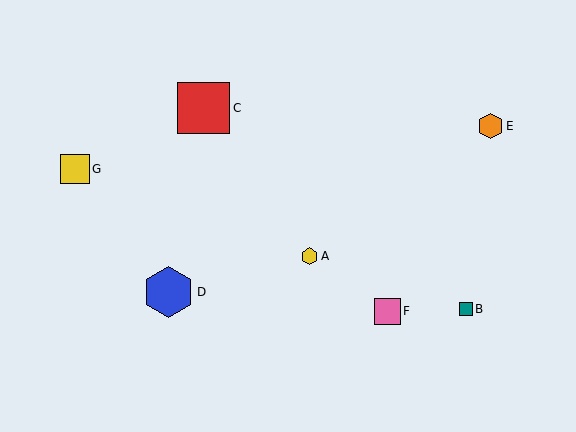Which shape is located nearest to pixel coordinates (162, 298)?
The blue hexagon (labeled D) at (169, 292) is nearest to that location.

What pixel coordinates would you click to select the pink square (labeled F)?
Click at (387, 311) to select the pink square F.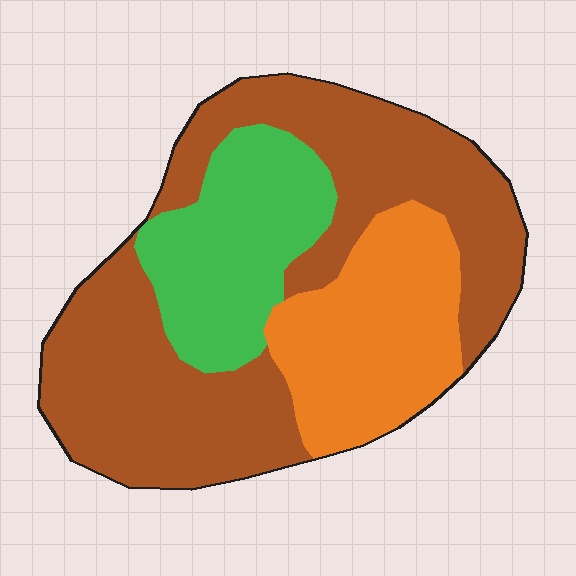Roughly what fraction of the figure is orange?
Orange covers roughly 25% of the figure.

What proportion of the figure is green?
Green takes up less than a quarter of the figure.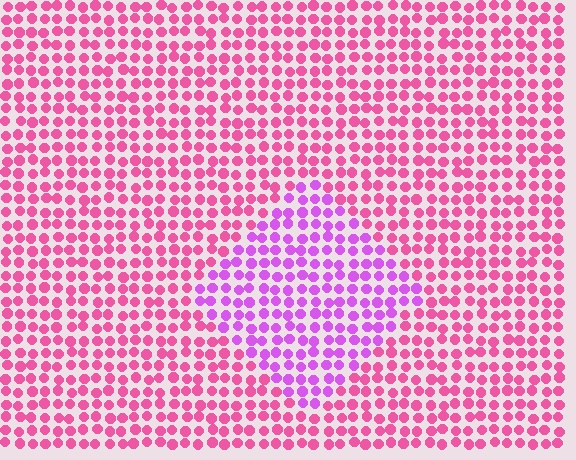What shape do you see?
I see a diamond.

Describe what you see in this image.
The image is filled with small pink elements in a uniform arrangement. A diamond-shaped region is visible where the elements are tinted to a slightly different hue, forming a subtle color boundary.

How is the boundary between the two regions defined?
The boundary is defined purely by a slight shift in hue (about 38 degrees). Spacing, size, and orientation are identical on both sides.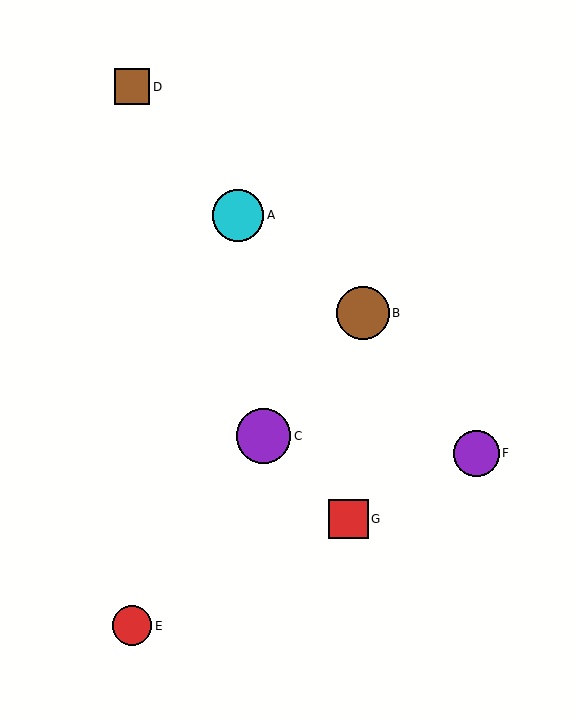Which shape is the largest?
The purple circle (labeled C) is the largest.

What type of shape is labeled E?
Shape E is a red circle.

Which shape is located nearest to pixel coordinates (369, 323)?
The brown circle (labeled B) at (363, 313) is nearest to that location.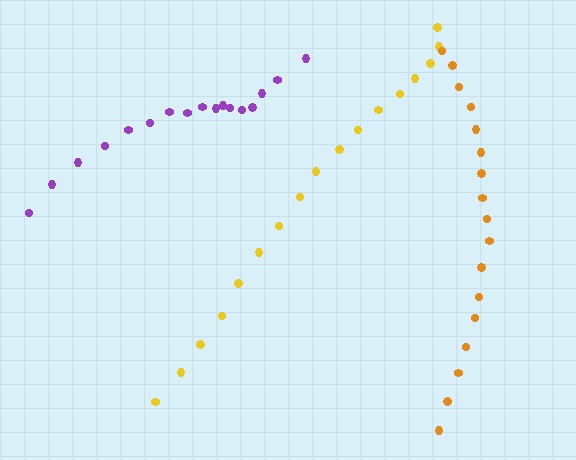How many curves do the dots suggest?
There are 3 distinct paths.